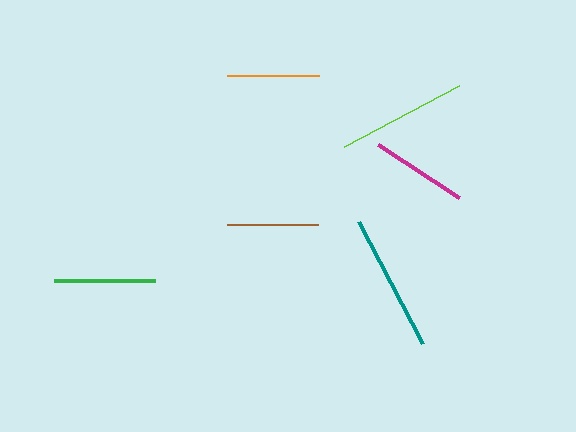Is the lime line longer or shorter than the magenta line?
The lime line is longer than the magenta line.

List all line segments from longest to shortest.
From longest to shortest: teal, lime, green, magenta, orange, brown.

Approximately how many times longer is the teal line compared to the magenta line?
The teal line is approximately 1.4 times the length of the magenta line.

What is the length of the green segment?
The green segment is approximately 101 pixels long.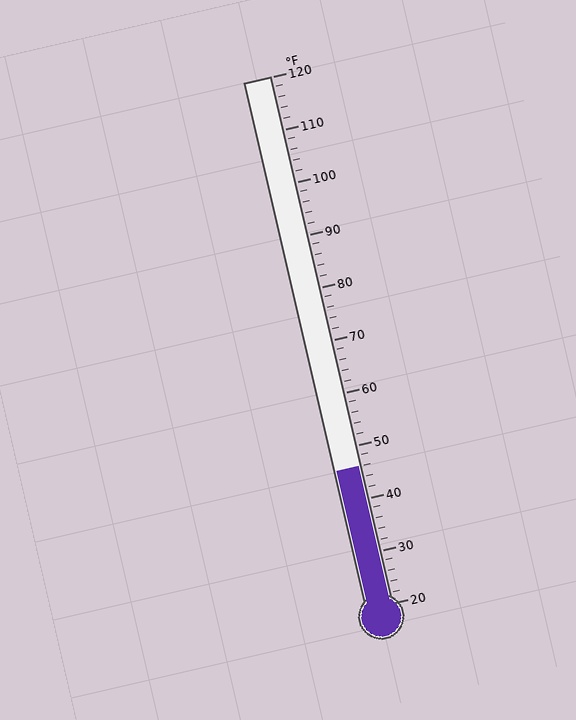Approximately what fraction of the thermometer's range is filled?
The thermometer is filled to approximately 25% of its range.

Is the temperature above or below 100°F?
The temperature is below 100°F.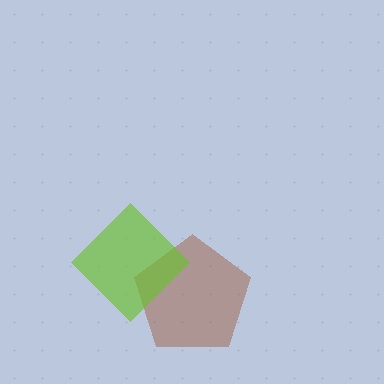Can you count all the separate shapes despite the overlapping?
Yes, there are 2 separate shapes.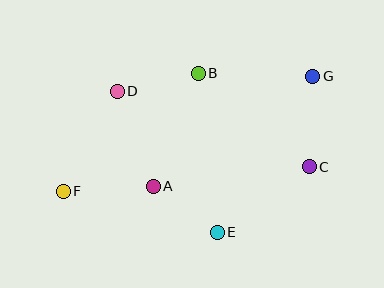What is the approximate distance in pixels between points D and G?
The distance between D and G is approximately 196 pixels.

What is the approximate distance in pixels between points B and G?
The distance between B and G is approximately 115 pixels.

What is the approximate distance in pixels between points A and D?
The distance between A and D is approximately 102 pixels.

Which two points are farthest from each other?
Points F and G are farthest from each other.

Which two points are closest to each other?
Points A and E are closest to each other.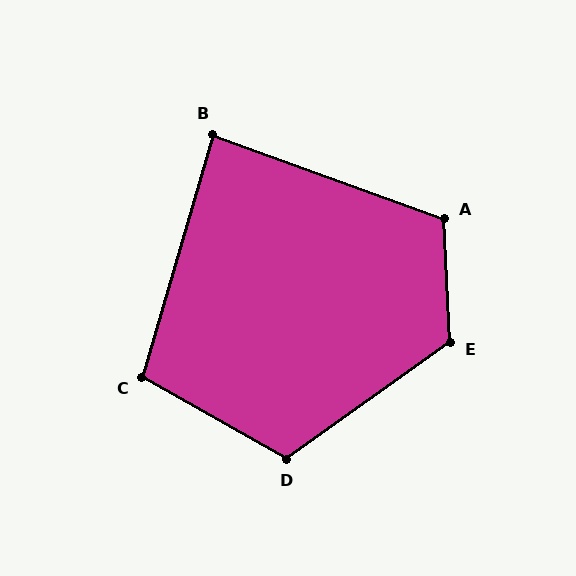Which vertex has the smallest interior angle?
B, at approximately 86 degrees.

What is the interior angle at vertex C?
Approximately 103 degrees (obtuse).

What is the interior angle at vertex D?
Approximately 115 degrees (obtuse).